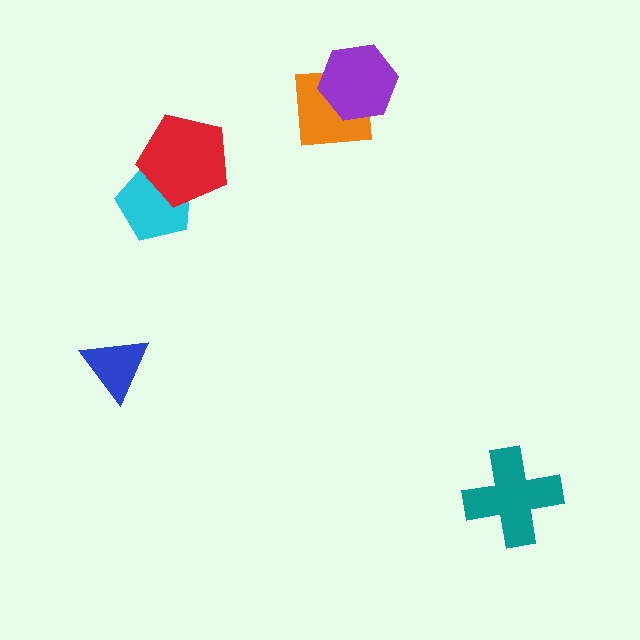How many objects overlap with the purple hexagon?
1 object overlaps with the purple hexagon.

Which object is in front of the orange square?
The purple hexagon is in front of the orange square.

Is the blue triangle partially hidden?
No, no other shape covers it.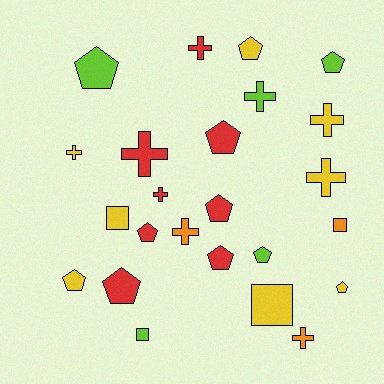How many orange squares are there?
There is 1 orange square.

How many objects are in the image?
There are 24 objects.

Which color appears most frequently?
Red, with 8 objects.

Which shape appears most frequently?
Pentagon, with 11 objects.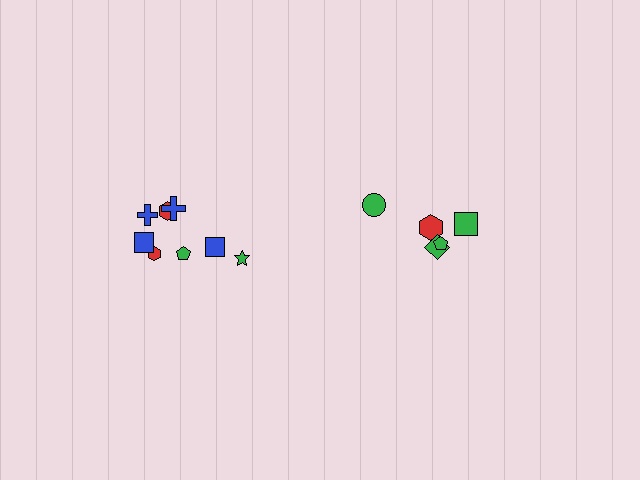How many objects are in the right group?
There are 5 objects.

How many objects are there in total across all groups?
There are 13 objects.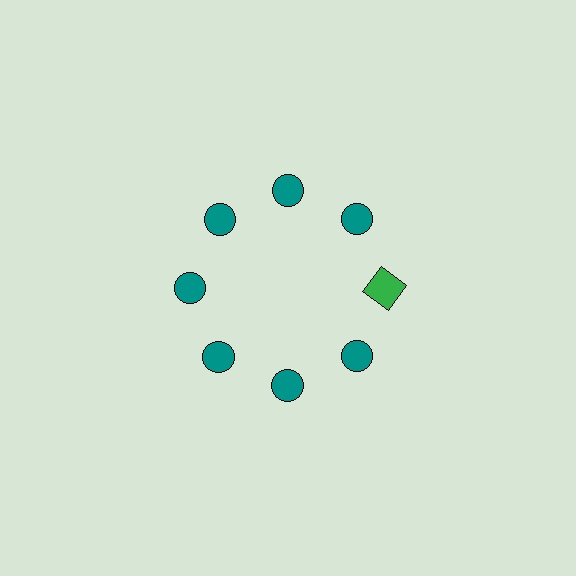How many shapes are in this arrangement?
There are 8 shapes arranged in a ring pattern.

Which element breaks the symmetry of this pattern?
The green square at roughly the 3 o'clock position breaks the symmetry. All other shapes are teal circles.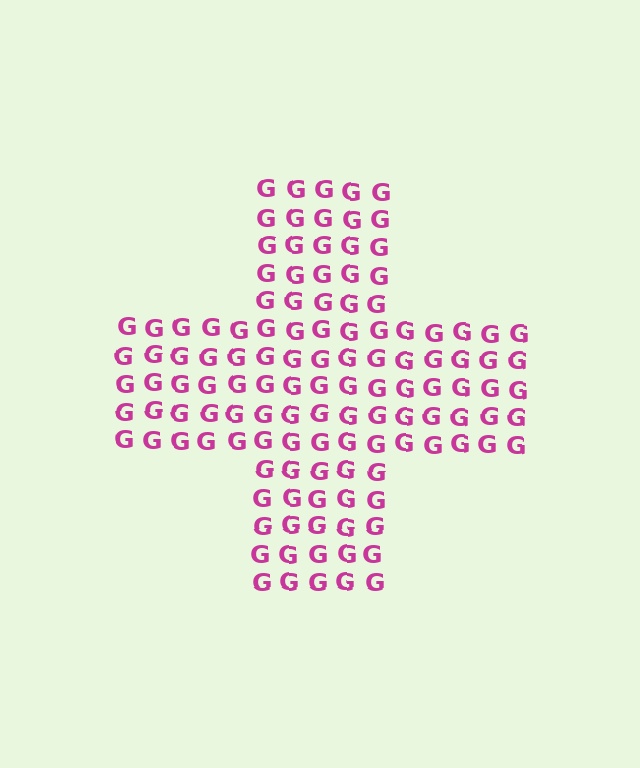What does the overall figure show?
The overall figure shows a cross.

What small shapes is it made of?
It is made of small letter G's.